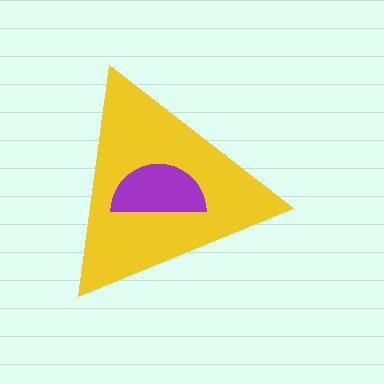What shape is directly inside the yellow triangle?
The purple semicircle.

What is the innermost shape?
The purple semicircle.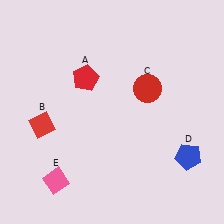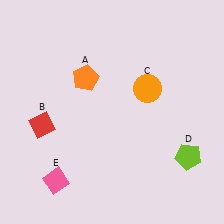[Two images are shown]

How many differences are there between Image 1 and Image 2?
There are 3 differences between the two images.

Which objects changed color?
A changed from red to orange. C changed from red to orange. D changed from blue to lime.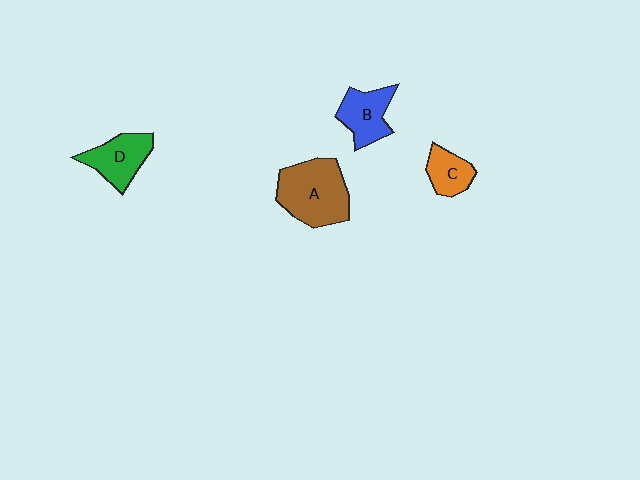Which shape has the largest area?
Shape A (brown).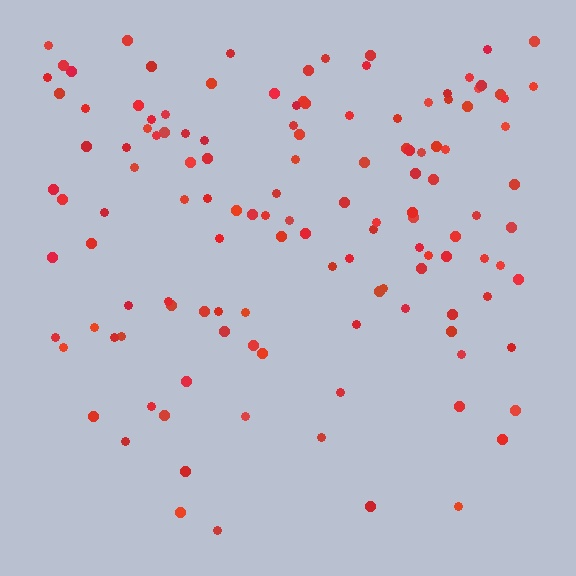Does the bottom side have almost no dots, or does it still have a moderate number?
Still a moderate number, just noticeably fewer than the top.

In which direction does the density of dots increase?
From bottom to top, with the top side densest.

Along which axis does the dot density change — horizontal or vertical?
Vertical.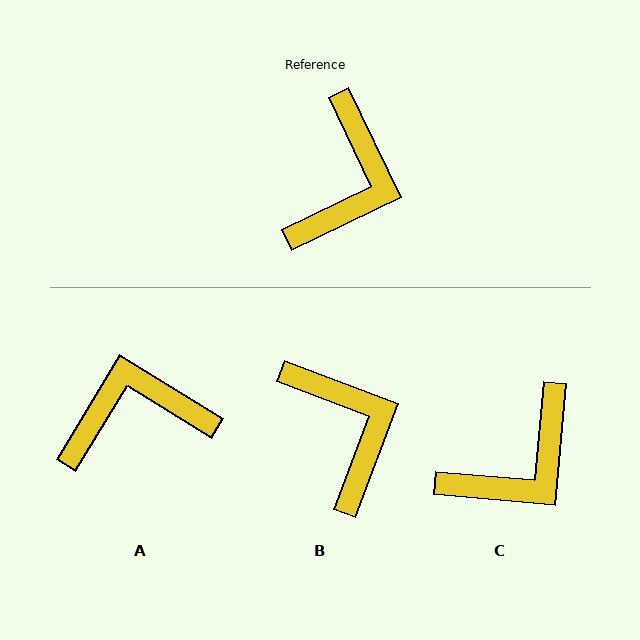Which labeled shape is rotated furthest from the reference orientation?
A, about 123 degrees away.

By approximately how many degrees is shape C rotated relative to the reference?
Approximately 30 degrees clockwise.